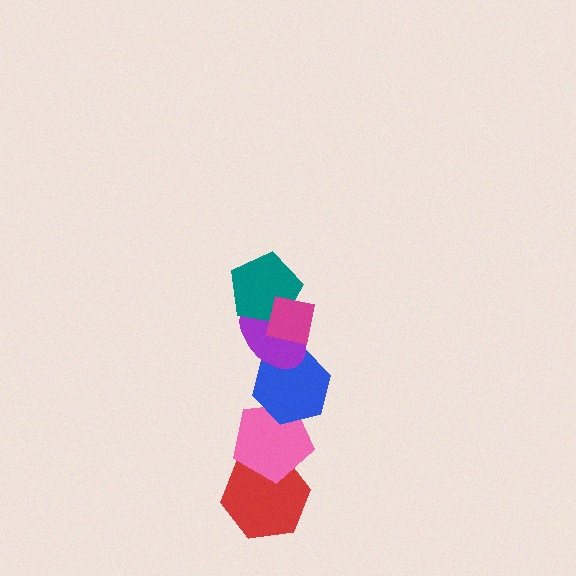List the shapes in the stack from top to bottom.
From top to bottom: the magenta square, the teal pentagon, the purple ellipse, the blue hexagon, the pink pentagon, the red hexagon.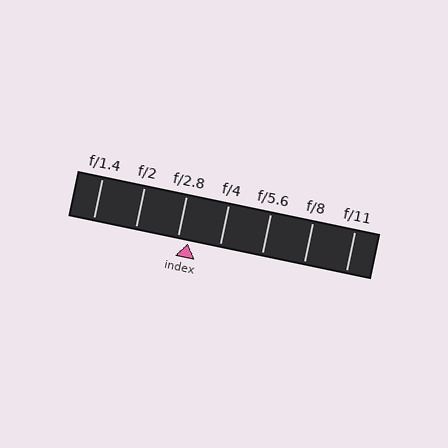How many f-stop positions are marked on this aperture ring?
There are 7 f-stop positions marked.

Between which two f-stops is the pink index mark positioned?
The index mark is between f/2.8 and f/4.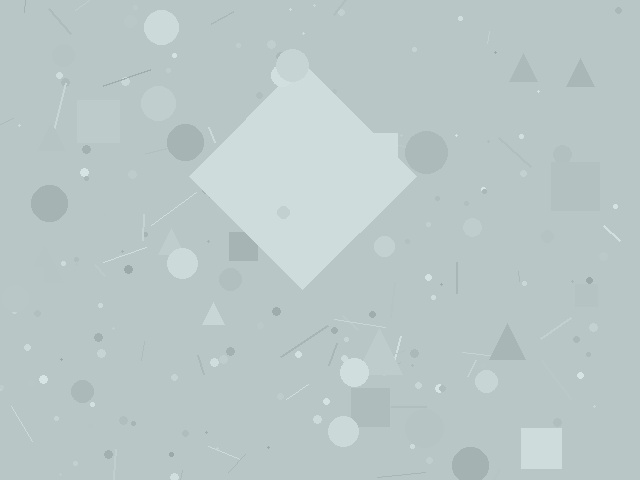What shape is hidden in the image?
A diamond is hidden in the image.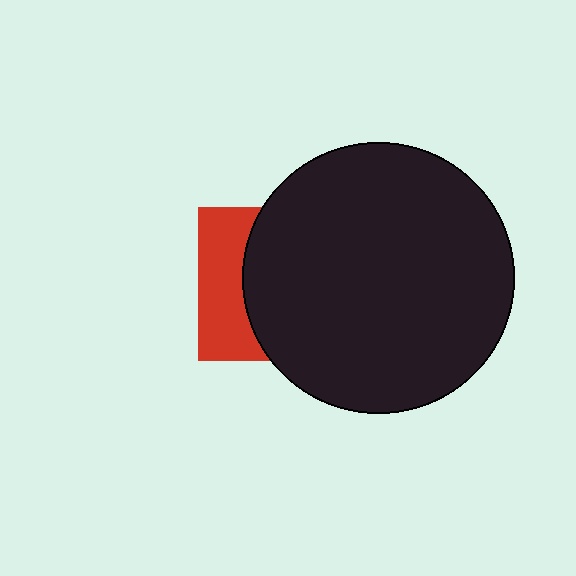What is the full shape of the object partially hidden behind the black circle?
The partially hidden object is a red square.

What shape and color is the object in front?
The object in front is a black circle.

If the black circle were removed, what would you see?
You would see the complete red square.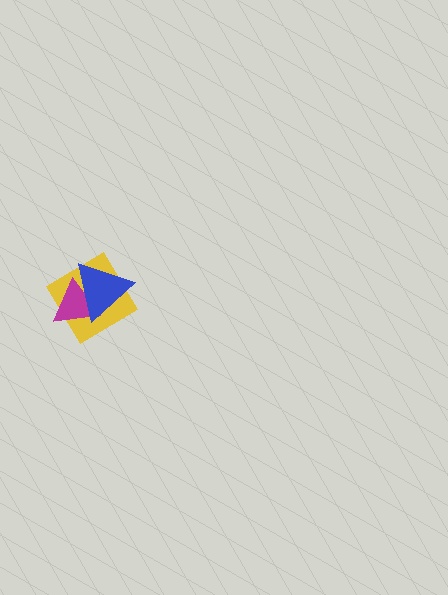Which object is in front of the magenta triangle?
The blue triangle is in front of the magenta triangle.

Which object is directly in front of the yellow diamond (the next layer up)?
The magenta triangle is directly in front of the yellow diamond.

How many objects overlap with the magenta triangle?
2 objects overlap with the magenta triangle.